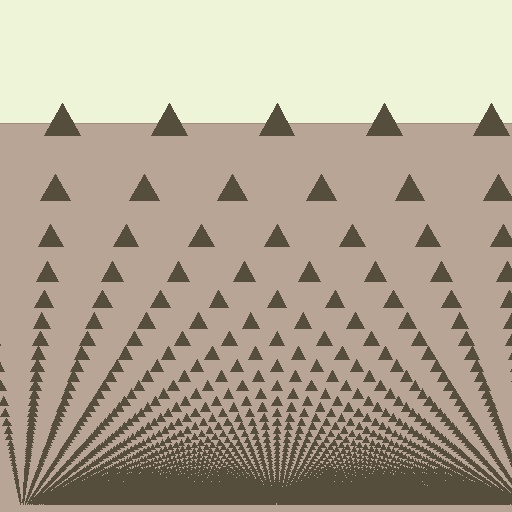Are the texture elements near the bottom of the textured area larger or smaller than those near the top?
Smaller. The gradient is inverted — elements near the bottom are smaller and denser.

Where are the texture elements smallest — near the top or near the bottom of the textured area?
Near the bottom.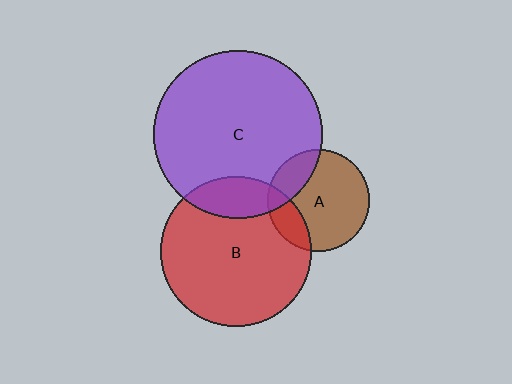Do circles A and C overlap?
Yes.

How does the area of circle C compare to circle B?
Approximately 1.3 times.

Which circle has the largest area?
Circle C (purple).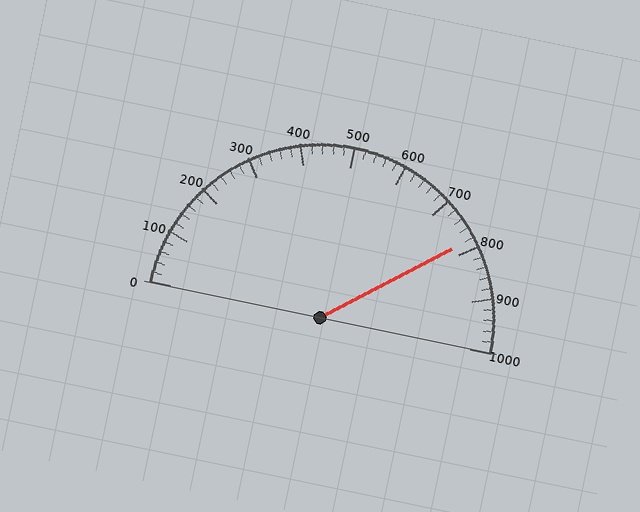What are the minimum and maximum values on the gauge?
The gauge ranges from 0 to 1000.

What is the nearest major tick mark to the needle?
The nearest major tick mark is 800.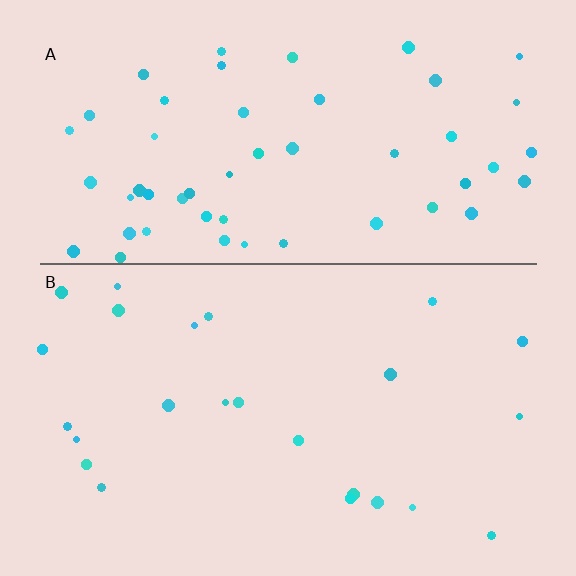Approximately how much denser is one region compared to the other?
Approximately 2.2× — region A over region B.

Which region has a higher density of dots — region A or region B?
A (the top).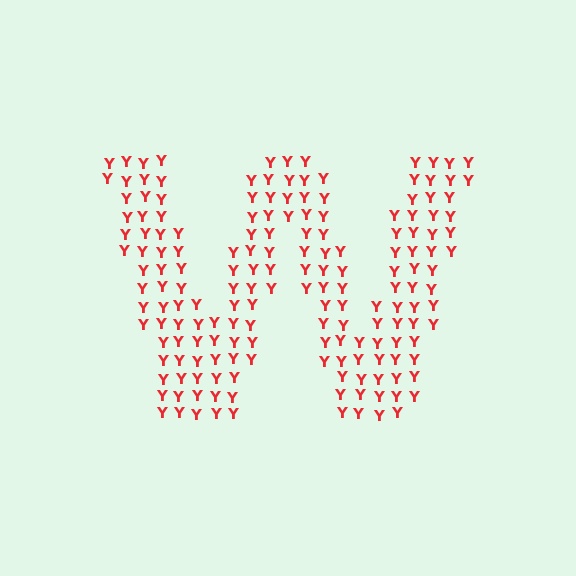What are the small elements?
The small elements are letter Y's.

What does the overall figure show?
The overall figure shows the letter W.